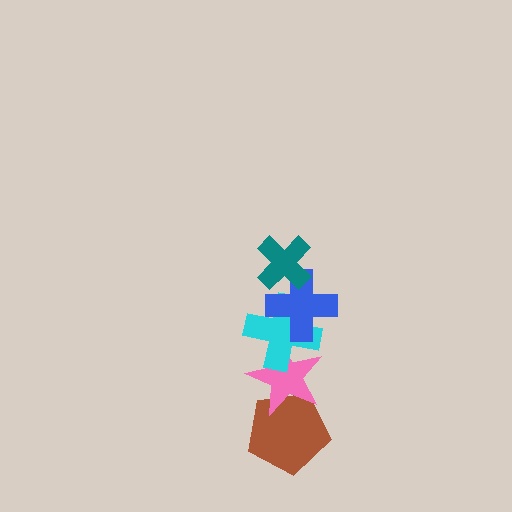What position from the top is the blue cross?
The blue cross is 2nd from the top.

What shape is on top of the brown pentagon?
The pink star is on top of the brown pentagon.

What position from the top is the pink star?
The pink star is 4th from the top.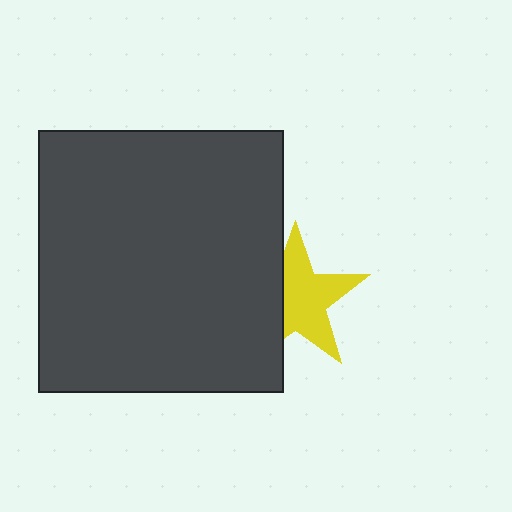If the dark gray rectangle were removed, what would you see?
You would see the complete yellow star.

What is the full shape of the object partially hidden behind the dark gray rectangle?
The partially hidden object is a yellow star.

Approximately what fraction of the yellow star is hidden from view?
Roughly 34% of the yellow star is hidden behind the dark gray rectangle.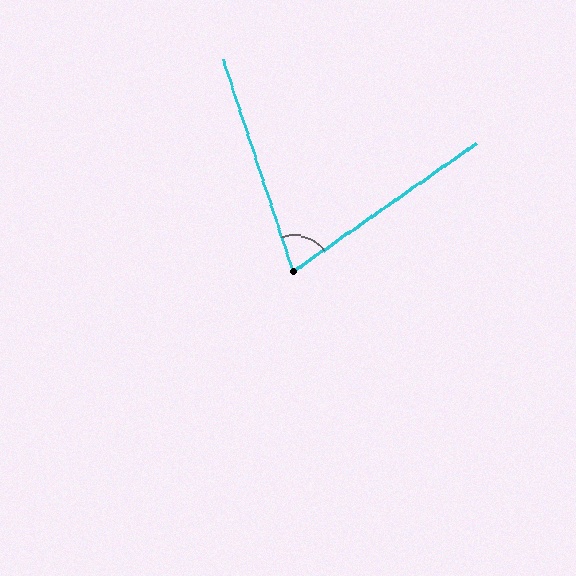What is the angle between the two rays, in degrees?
Approximately 73 degrees.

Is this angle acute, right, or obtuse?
It is acute.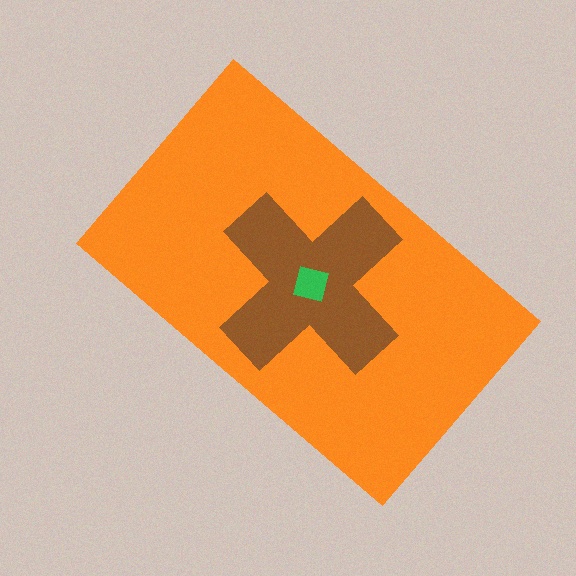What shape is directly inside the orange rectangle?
The brown cross.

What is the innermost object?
The green square.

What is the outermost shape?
The orange rectangle.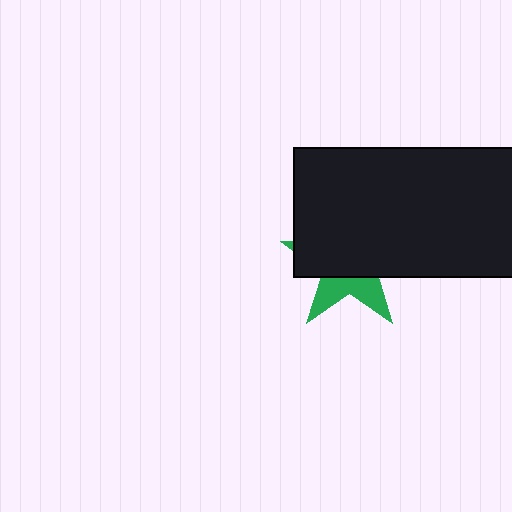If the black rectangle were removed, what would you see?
You would see the complete green star.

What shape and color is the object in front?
The object in front is a black rectangle.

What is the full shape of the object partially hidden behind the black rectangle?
The partially hidden object is a green star.